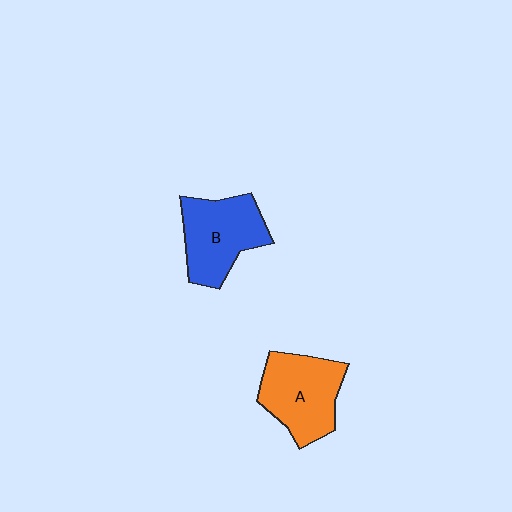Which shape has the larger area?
Shape A (orange).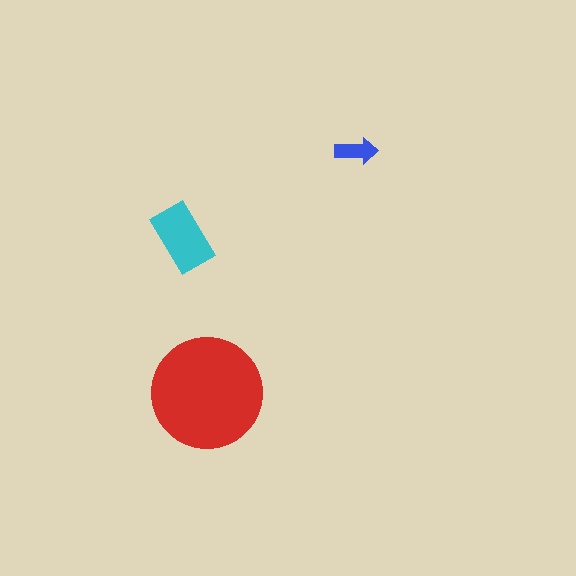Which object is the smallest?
The blue arrow.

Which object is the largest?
The red circle.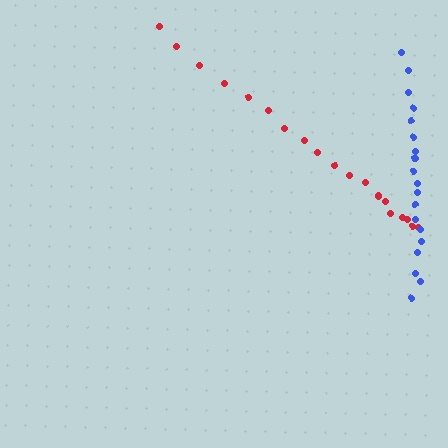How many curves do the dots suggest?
There are 2 distinct paths.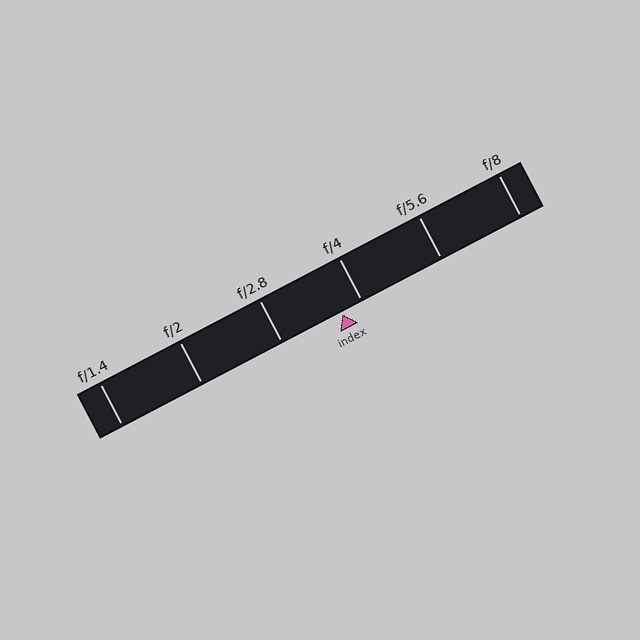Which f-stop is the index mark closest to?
The index mark is closest to f/4.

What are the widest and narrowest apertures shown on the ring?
The widest aperture shown is f/1.4 and the narrowest is f/8.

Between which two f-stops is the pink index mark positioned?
The index mark is between f/2.8 and f/4.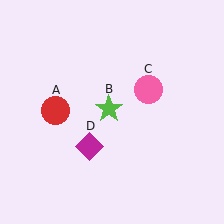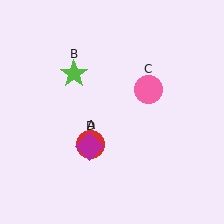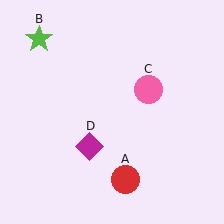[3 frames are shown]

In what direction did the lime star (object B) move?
The lime star (object B) moved up and to the left.